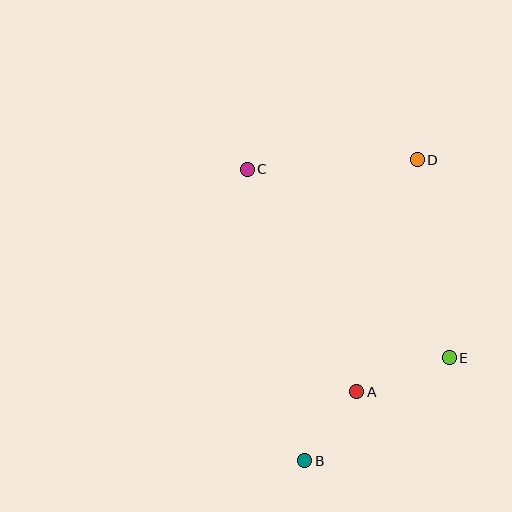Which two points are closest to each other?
Points A and B are closest to each other.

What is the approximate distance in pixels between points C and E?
The distance between C and E is approximately 276 pixels.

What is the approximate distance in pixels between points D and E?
The distance between D and E is approximately 201 pixels.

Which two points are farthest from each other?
Points B and D are farthest from each other.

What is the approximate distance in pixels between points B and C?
The distance between B and C is approximately 297 pixels.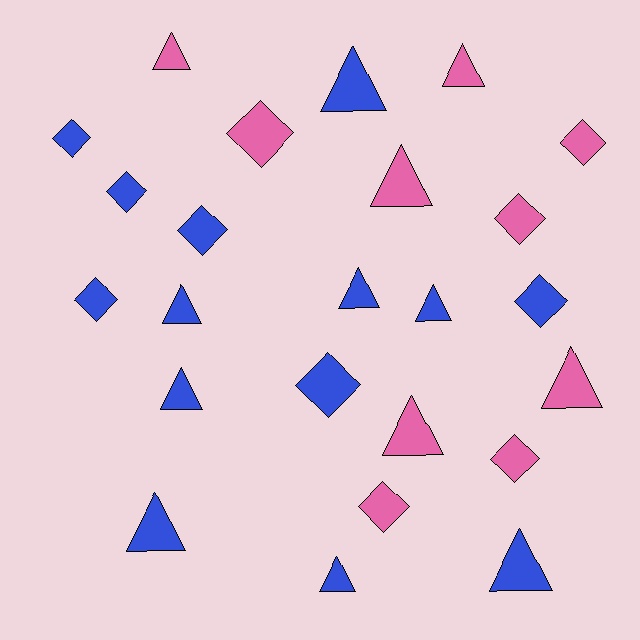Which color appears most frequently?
Blue, with 14 objects.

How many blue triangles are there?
There are 8 blue triangles.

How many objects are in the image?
There are 24 objects.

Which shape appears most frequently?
Triangle, with 13 objects.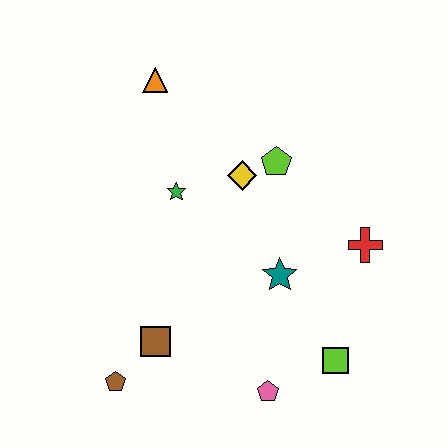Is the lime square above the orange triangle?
No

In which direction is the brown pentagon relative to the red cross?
The brown pentagon is to the left of the red cross.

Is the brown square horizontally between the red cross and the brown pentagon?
Yes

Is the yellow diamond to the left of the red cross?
Yes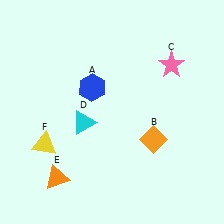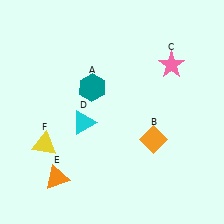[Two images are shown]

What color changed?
The hexagon (A) changed from blue in Image 1 to teal in Image 2.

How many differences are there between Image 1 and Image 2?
There is 1 difference between the two images.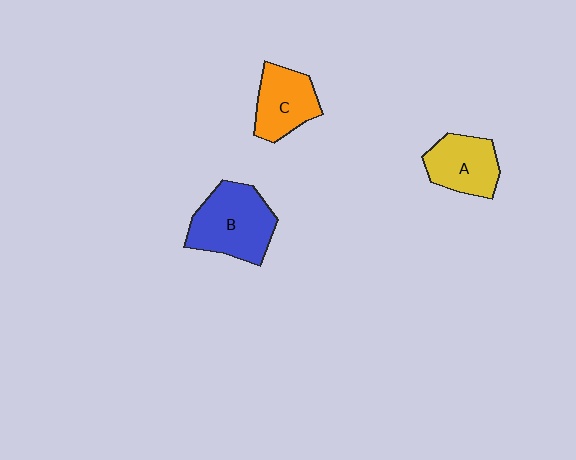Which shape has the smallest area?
Shape C (orange).